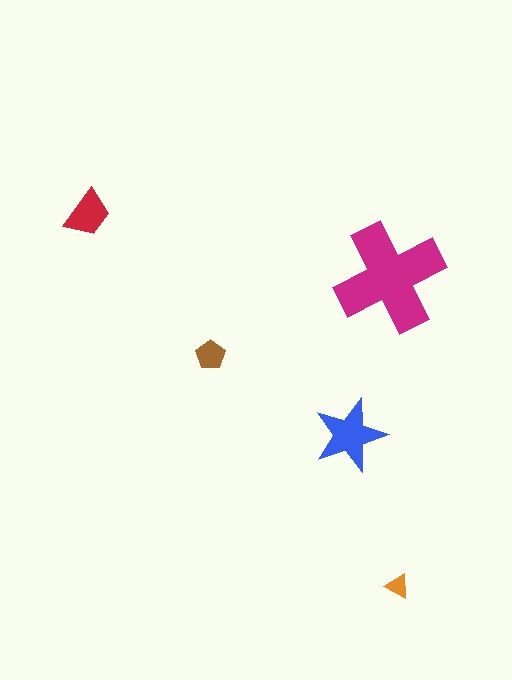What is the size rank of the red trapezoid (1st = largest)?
3rd.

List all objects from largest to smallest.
The magenta cross, the blue star, the red trapezoid, the brown pentagon, the orange triangle.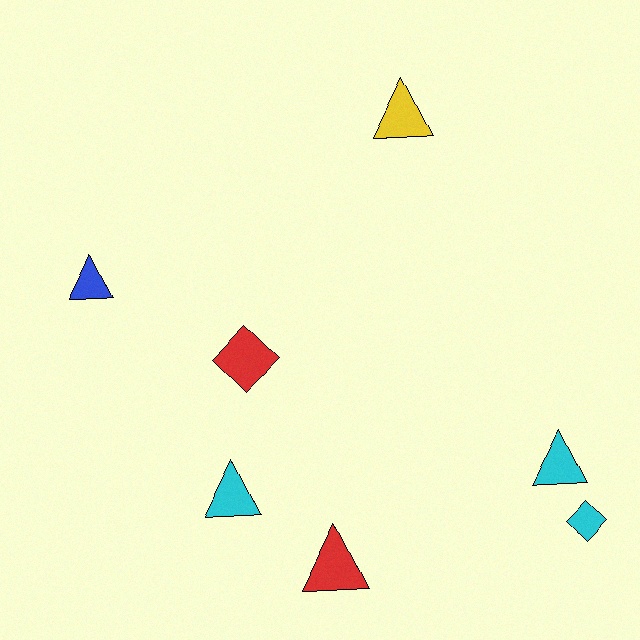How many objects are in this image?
There are 7 objects.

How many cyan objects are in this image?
There are 3 cyan objects.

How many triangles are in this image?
There are 5 triangles.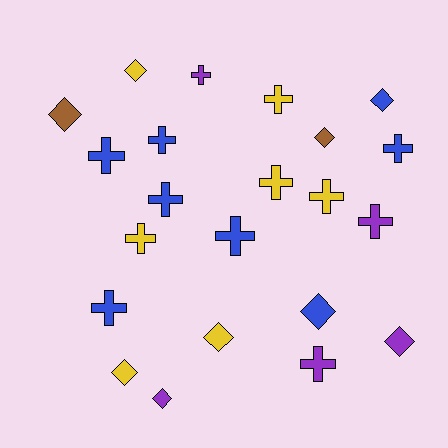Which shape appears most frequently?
Cross, with 13 objects.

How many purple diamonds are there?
There are 2 purple diamonds.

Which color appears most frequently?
Blue, with 8 objects.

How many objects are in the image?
There are 22 objects.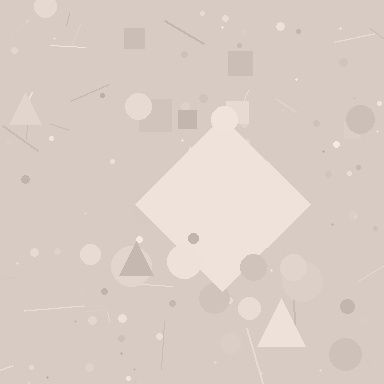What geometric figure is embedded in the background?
A diamond is embedded in the background.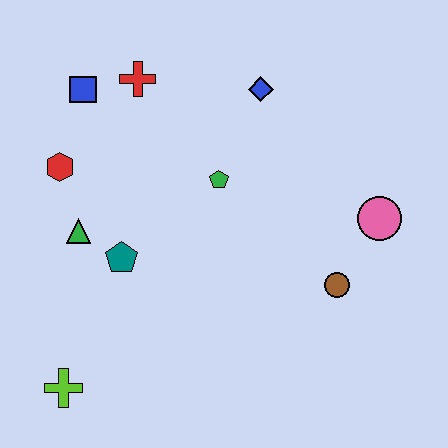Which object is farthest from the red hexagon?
The pink circle is farthest from the red hexagon.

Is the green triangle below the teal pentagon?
No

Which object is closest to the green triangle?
The teal pentagon is closest to the green triangle.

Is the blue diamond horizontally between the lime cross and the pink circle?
Yes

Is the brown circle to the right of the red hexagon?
Yes